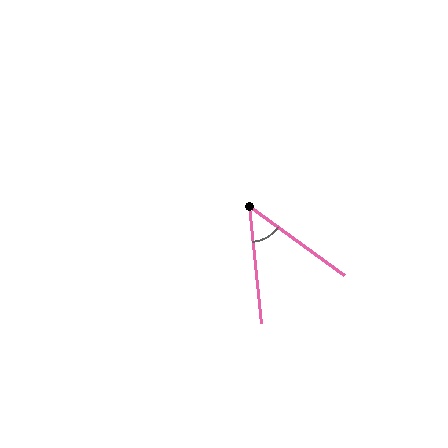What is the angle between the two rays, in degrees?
Approximately 48 degrees.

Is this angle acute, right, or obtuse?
It is acute.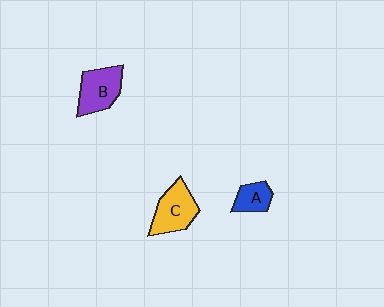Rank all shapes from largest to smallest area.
From largest to smallest: C (yellow), B (purple), A (blue).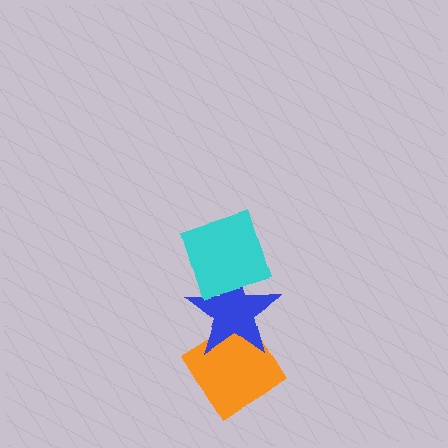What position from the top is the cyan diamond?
The cyan diamond is 1st from the top.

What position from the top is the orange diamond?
The orange diamond is 3rd from the top.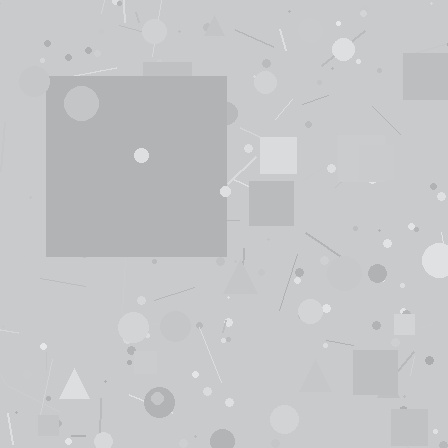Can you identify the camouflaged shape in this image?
The camouflaged shape is a square.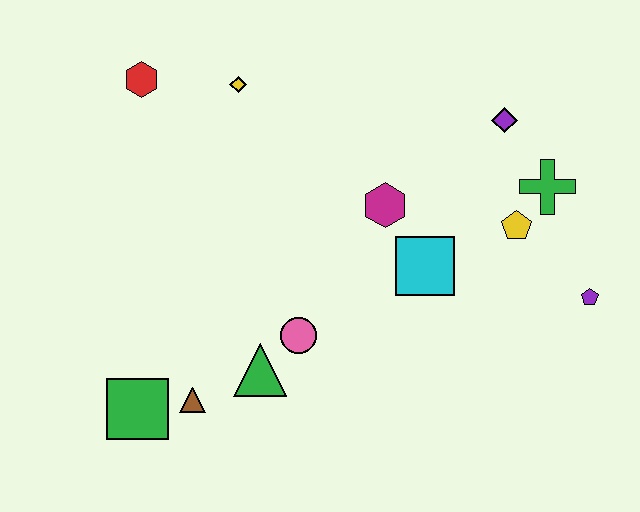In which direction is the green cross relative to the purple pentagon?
The green cross is above the purple pentagon.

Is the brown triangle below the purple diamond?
Yes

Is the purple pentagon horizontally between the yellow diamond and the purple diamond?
No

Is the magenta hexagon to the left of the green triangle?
No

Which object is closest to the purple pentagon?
The yellow pentagon is closest to the purple pentagon.